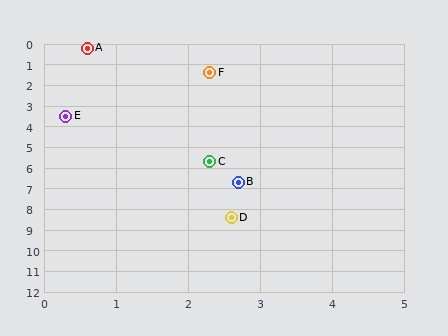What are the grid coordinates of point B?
Point B is at approximately (2.7, 6.7).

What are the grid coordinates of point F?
Point F is at approximately (2.3, 1.4).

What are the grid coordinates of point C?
Point C is at approximately (2.3, 5.7).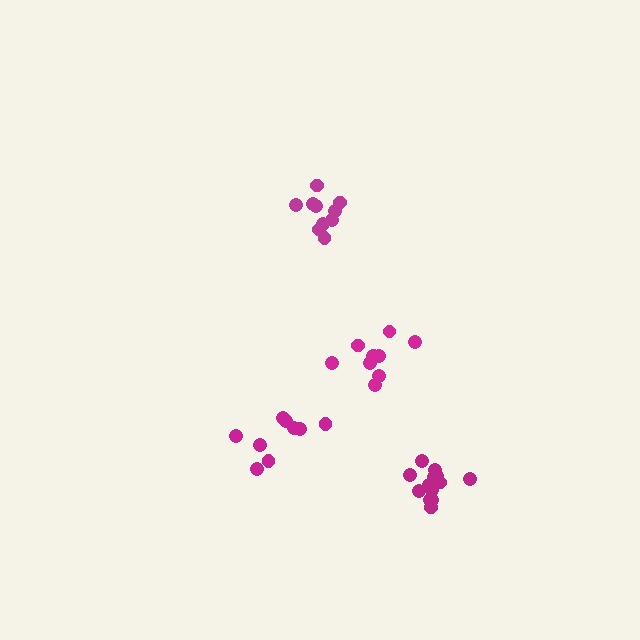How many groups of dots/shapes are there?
There are 4 groups.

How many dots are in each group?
Group 1: 10 dots, Group 2: 13 dots, Group 3: 10 dots, Group 4: 9 dots (42 total).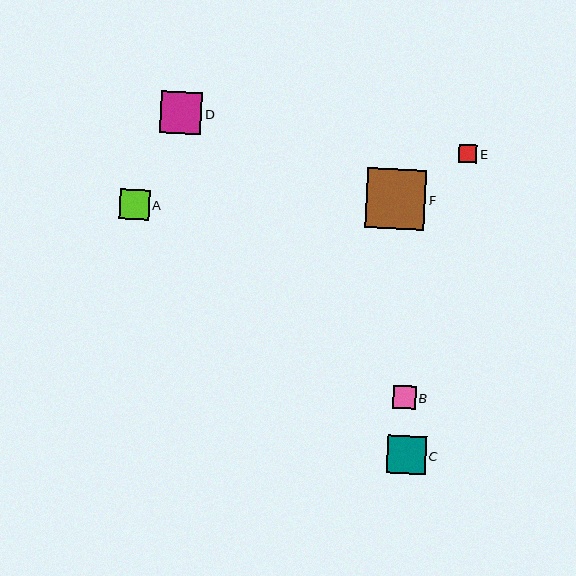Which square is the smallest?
Square E is the smallest with a size of approximately 18 pixels.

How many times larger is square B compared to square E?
Square B is approximately 1.3 times the size of square E.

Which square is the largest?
Square F is the largest with a size of approximately 60 pixels.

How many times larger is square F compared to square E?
Square F is approximately 3.3 times the size of square E.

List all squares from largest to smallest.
From largest to smallest: F, D, C, A, B, E.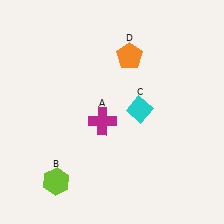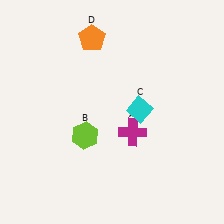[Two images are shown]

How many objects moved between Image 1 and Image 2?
3 objects moved between the two images.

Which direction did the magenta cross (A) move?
The magenta cross (A) moved right.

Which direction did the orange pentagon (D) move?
The orange pentagon (D) moved left.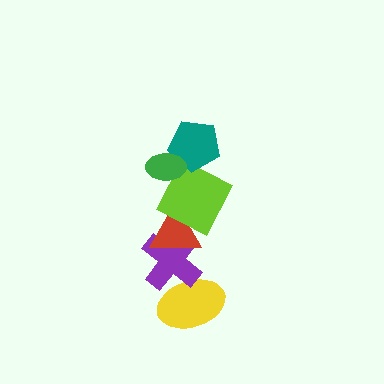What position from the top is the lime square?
The lime square is 3rd from the top.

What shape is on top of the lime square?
The teal pentagon is on top of the lime square.